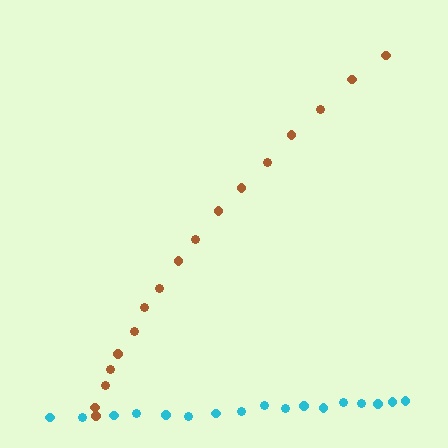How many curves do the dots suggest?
There are 2 distinct paths.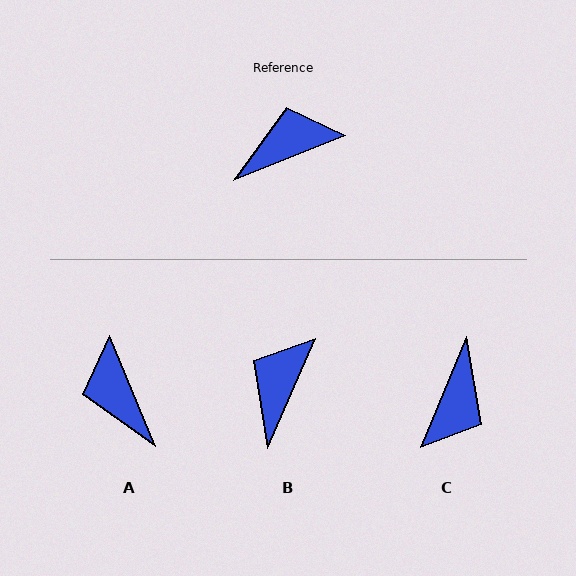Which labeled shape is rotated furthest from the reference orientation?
C, about 134 degrees away.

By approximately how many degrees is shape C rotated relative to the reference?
Approximately 134 degrees clockwise.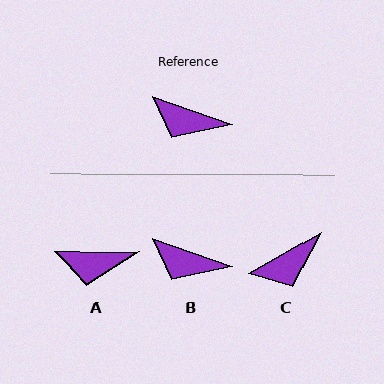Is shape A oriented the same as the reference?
No, it is off by about 20 degrees.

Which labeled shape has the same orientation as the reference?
B.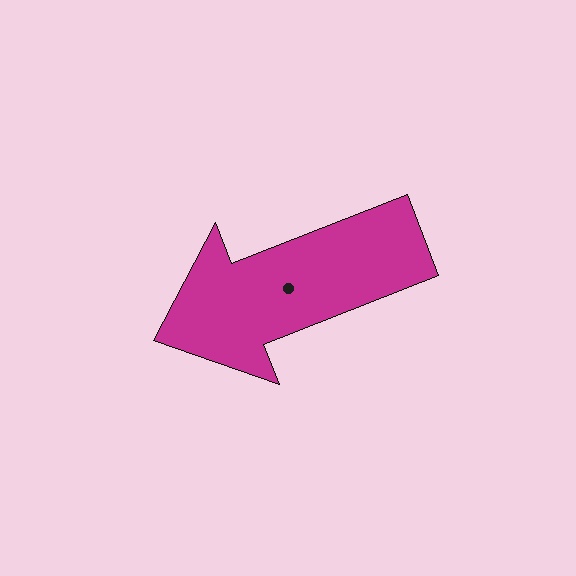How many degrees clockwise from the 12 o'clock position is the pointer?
Approximately 249 degrees.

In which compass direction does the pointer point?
West.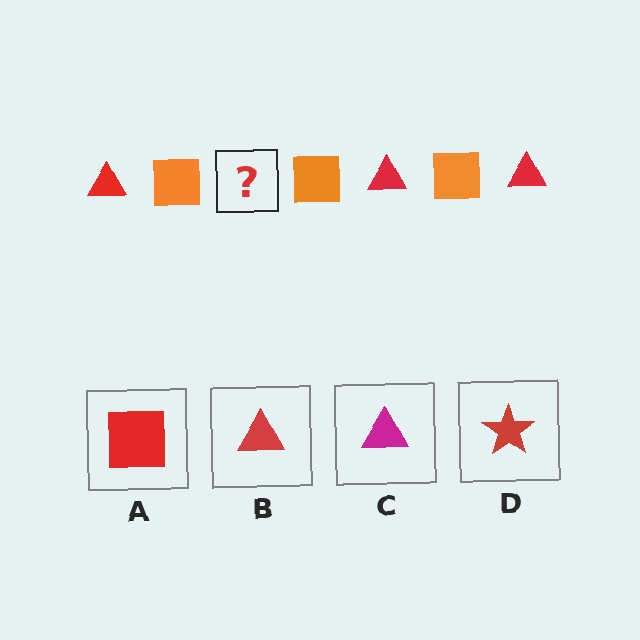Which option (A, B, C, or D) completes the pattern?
B.